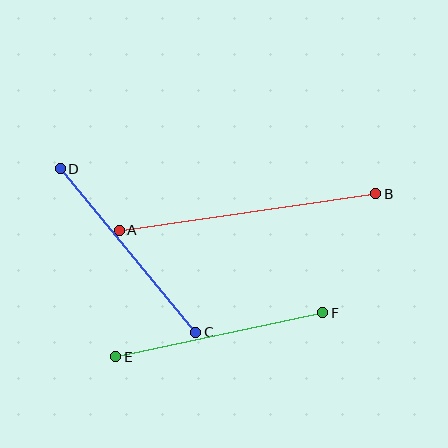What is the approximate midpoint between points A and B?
The midpoint is at approximately (248, 212) pixels.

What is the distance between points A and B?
The distance is approximately 259 pixels.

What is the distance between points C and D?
The distance is approximately 212 pixels.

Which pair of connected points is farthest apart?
Points A and B are farthest apart.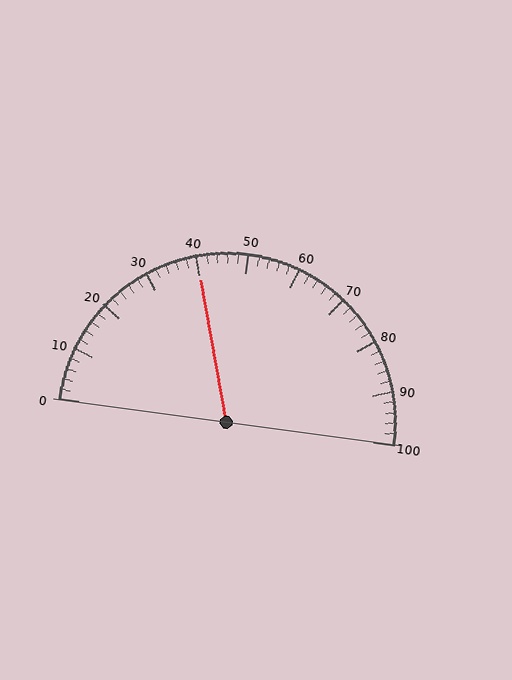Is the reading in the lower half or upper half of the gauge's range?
The reading is in the lower half of the range (0 to 100).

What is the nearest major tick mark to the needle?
The nearest major tick mark is 40.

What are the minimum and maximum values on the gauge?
The gauge ranges from 0 to 100.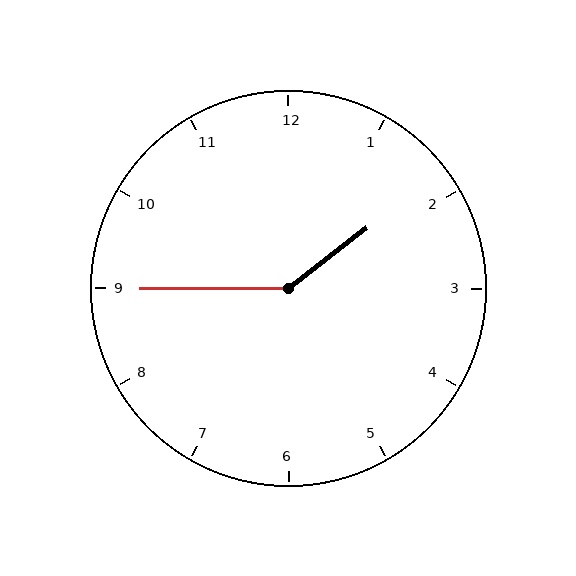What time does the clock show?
1:45.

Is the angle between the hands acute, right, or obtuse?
It is obtuse.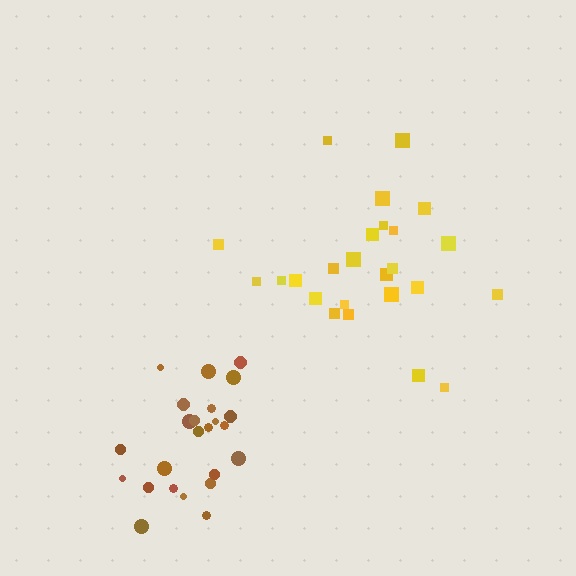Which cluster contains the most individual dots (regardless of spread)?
Brown (27).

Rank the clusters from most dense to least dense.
brown, yellow.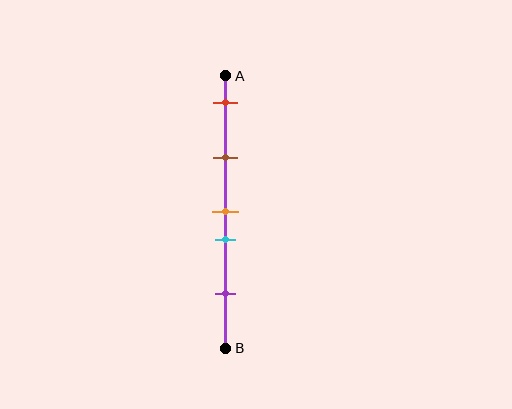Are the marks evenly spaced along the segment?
No, the marks are not evenly spaced.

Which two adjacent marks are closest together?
The orange and cyan marks are the closest adjacent pair.